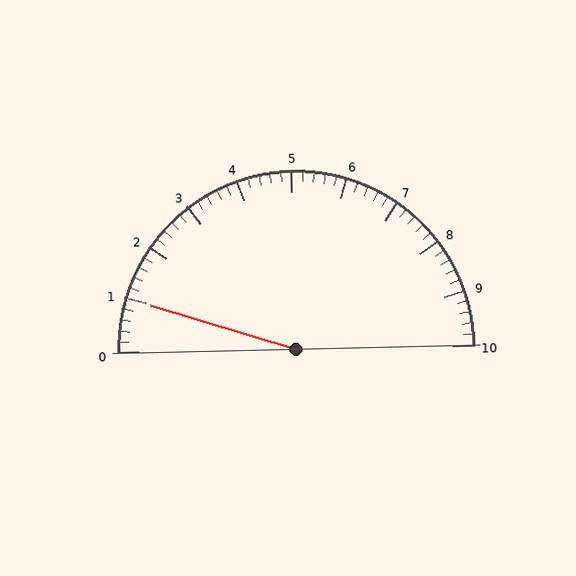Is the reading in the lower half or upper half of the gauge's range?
The reading is in the lower half of the range (0 to 10).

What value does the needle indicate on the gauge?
The needle indicates approximately 1.0.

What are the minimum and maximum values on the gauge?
The gauge ranges from 0 to 10.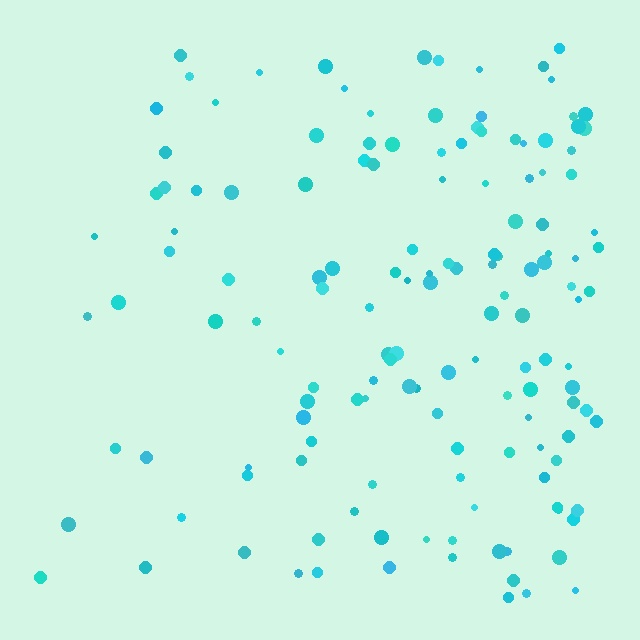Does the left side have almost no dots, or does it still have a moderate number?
Still a moderate number, just noticeably fewer than the right.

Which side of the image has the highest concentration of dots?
The right.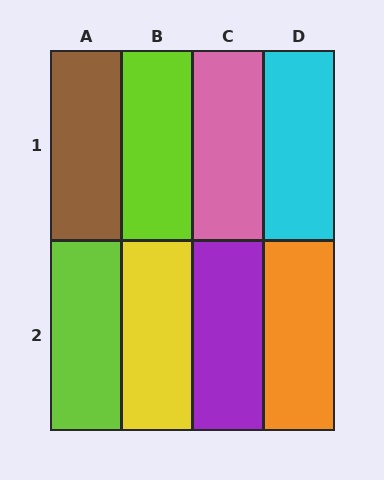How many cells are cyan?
1 cell is cyan.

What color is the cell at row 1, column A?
Brown.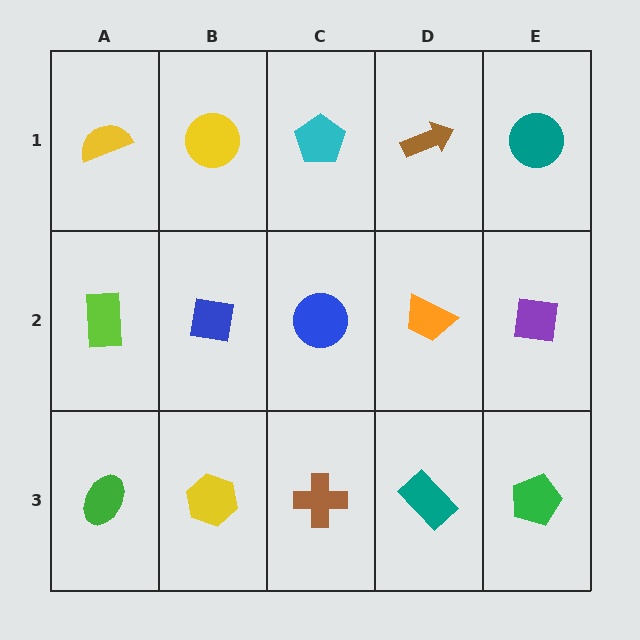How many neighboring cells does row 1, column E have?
2.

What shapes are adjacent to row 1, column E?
A purple square (row 2, column E), a brown arrow (row 1, column D).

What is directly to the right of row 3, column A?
A yellow hexagon.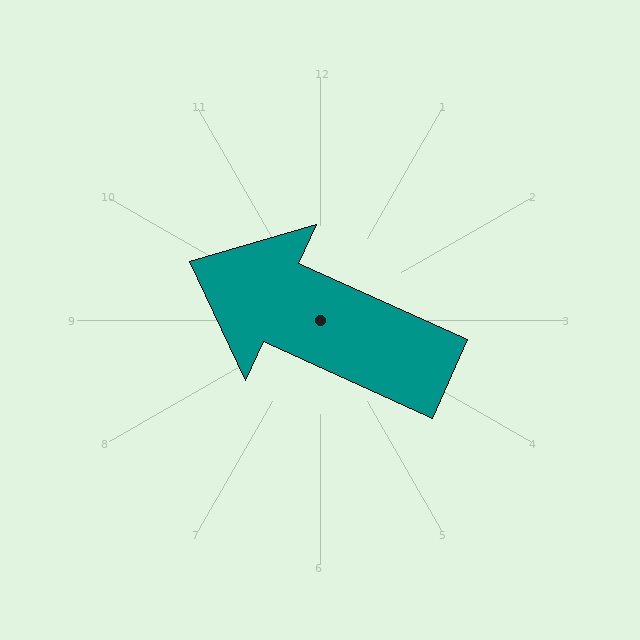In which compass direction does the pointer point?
Northwest.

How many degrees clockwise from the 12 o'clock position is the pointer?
Approximately 294 degrees.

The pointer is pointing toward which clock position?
Roughly 10 o'clock.